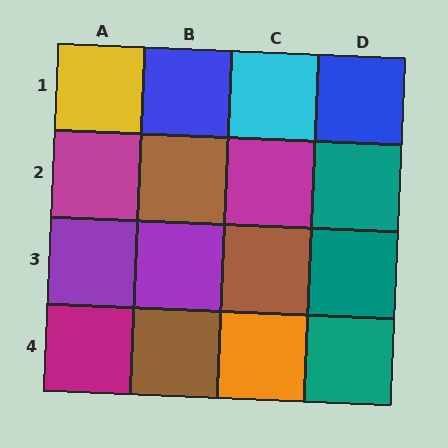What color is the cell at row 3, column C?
Brown.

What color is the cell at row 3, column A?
Purple.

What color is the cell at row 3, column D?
Teal.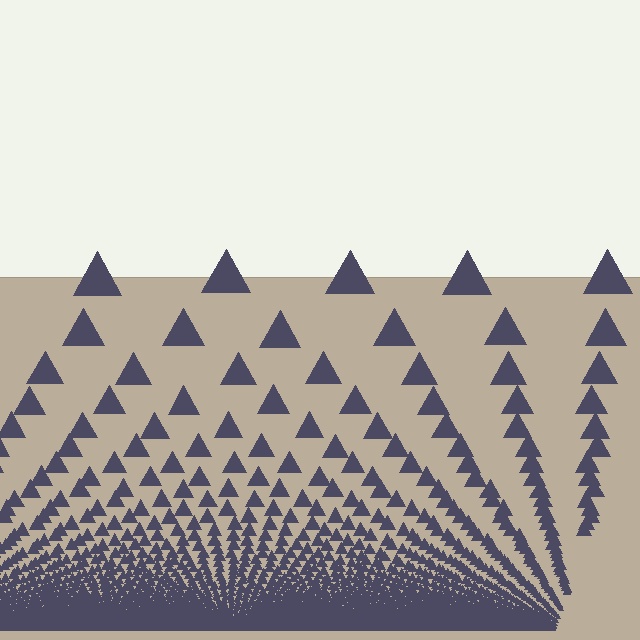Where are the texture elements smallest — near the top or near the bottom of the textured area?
Near the bottom.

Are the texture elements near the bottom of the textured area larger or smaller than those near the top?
Smaller. The gradient is inverted — elements near the bottom are smaller and denser.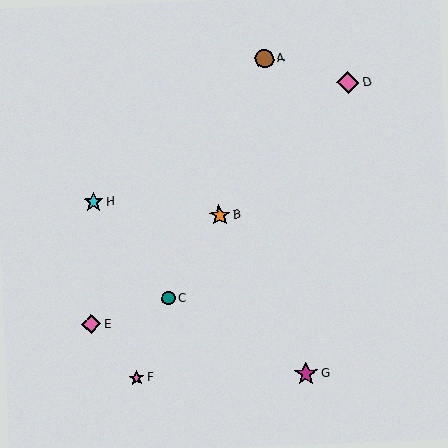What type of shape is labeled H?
Shape H is a cyan star.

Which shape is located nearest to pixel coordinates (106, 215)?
The cyan star (labeled H) at (94, 202) is nearest to that location.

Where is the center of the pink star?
The center of the pink star is at (137, 378).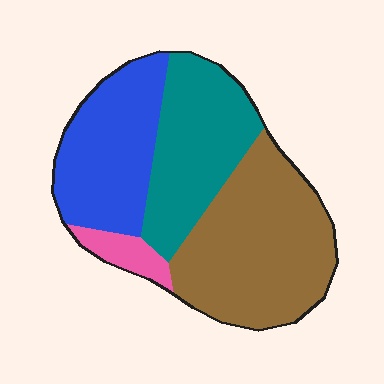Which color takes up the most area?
Brown, at roughly 40%.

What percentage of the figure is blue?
Blue takes up about one quarter (1/4) of the figure.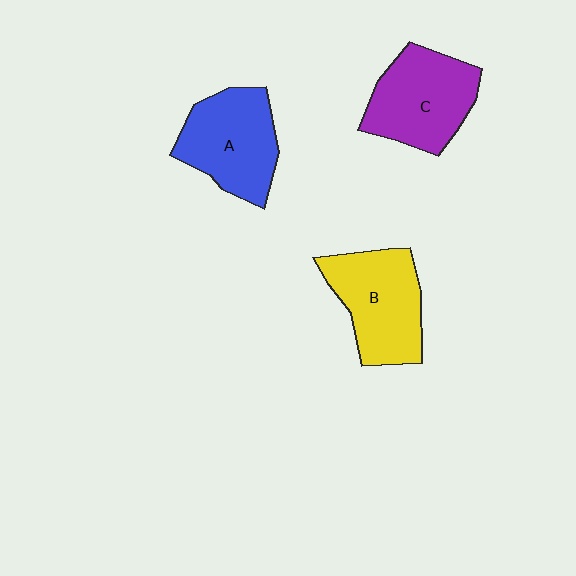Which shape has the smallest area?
Shape A (blue).